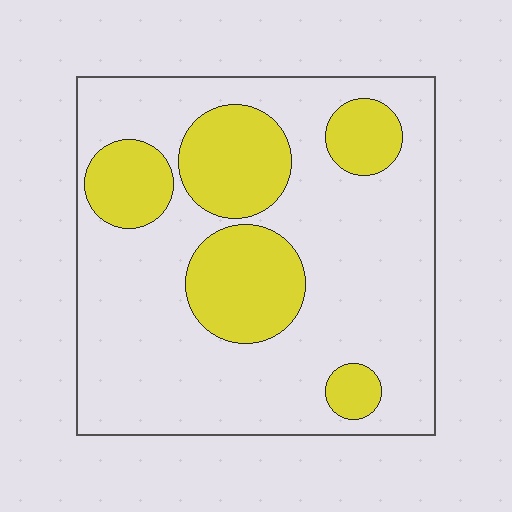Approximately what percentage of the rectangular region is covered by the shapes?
Approximately 25%.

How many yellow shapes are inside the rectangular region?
5.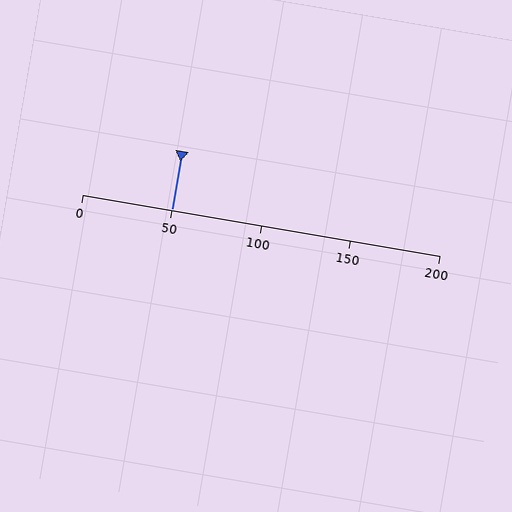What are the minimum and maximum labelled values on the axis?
The axis runs from 0 to 200.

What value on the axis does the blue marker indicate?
The marker indicates approximately 50.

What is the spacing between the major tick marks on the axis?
The major ticks are spaced 50 apart.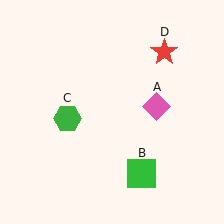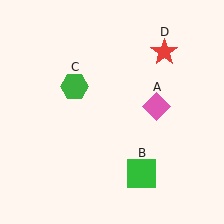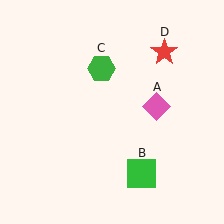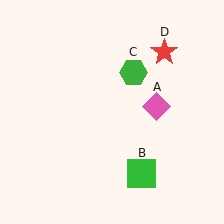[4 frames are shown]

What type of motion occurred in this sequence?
The green hexagon (object C) rotated clockwise around the center of the scene.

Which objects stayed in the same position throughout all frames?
Pink diamond (object A) and green square (object B) and red star (object D) remained stationary.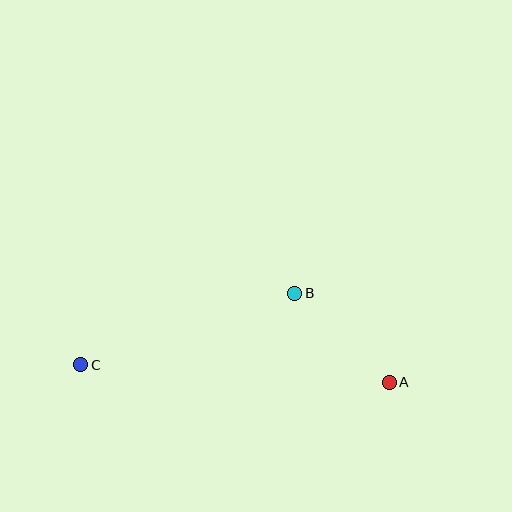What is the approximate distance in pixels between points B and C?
The distance between B and C is approximately 225 pixels.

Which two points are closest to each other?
Points A and B are closest to each other.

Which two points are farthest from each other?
Points A and C are farthest from each other.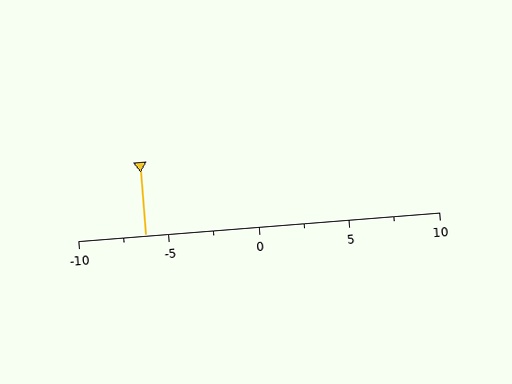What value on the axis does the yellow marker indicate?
The marker indicates approximately -6.2.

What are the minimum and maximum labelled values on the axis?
The axis runs from -10 to 10.